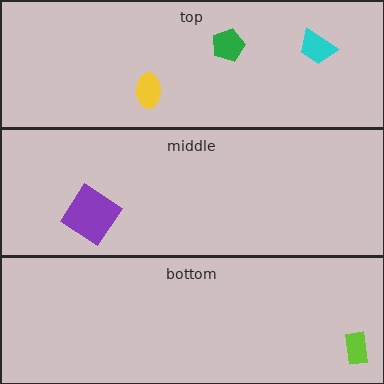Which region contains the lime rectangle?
The bottom region.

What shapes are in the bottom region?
The lime rectangle.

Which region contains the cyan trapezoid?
The top region.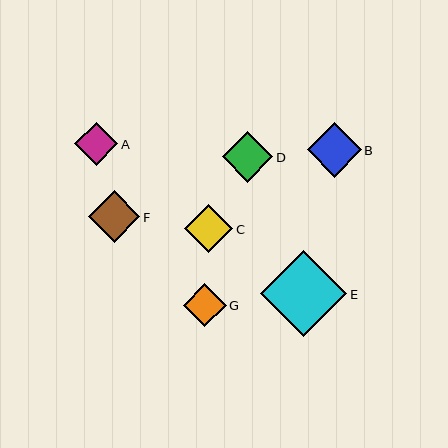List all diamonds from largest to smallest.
From largest to smallest: E, B, F, D, C, A, G.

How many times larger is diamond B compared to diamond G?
Diamond B is approximately 1.3 times the size of diamond G.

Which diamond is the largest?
Diamond E is the largest with a size of approximately 86 pixels.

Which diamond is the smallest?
Diamond G is the smallest with a size of approximately 43 pixels.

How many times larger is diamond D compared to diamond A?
Diamond D is approximately 1.2 times the size of diamond A.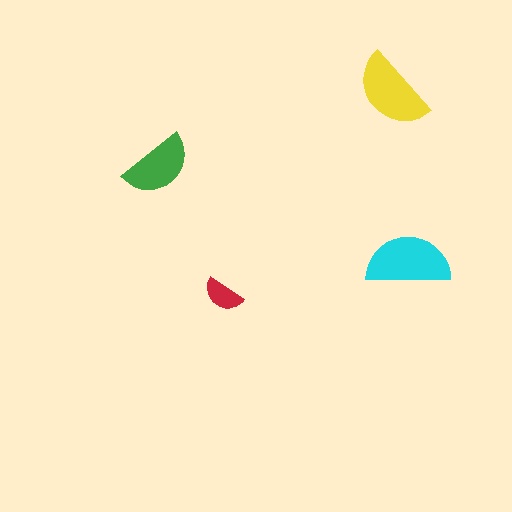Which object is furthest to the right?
The cyan semicircle is rightmost.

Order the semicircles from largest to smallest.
the cyan one, the yellow one, the green one, the red one.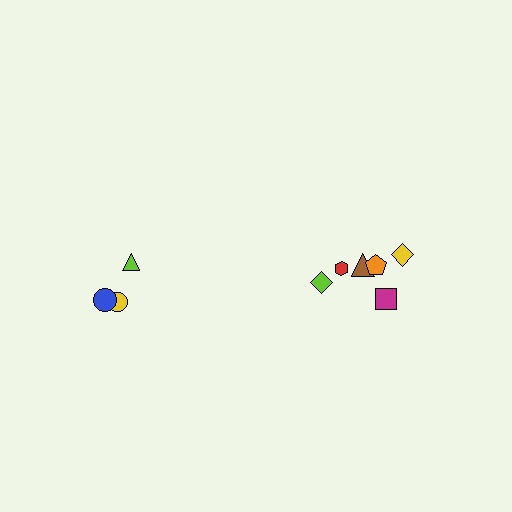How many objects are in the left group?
There are 3 objects.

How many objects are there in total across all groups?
There are 9 objects.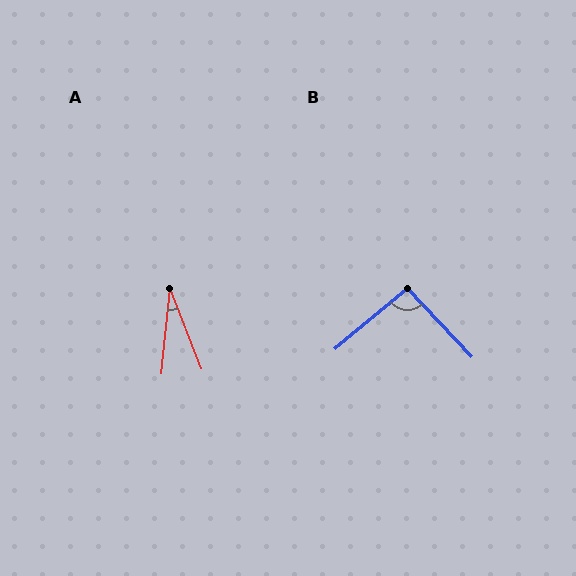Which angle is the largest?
B, at approximately 94 degrees.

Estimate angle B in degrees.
Approximately 94 degrees.